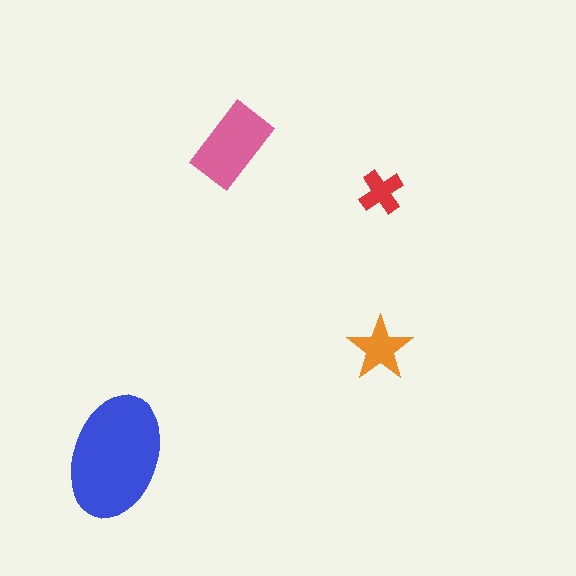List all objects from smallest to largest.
The red cross, the orange star, the pink rectangle, the blue ellipse.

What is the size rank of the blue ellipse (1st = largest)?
1st.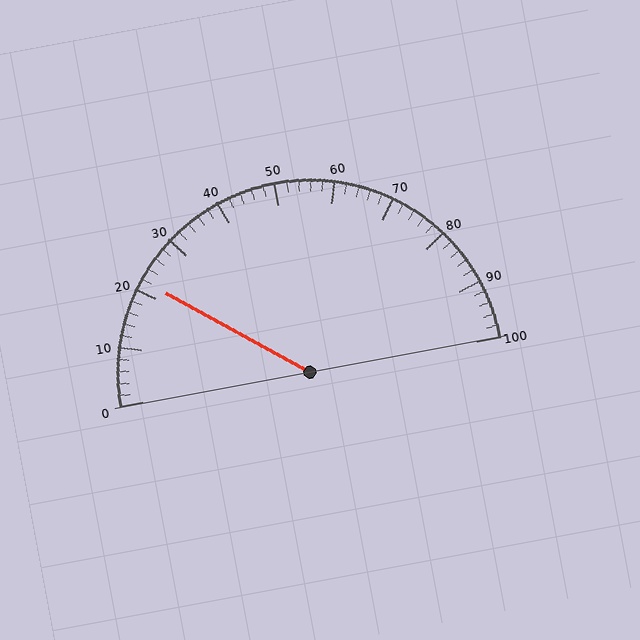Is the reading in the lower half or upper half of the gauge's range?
The reading is in the lower half of the range (0 to 100).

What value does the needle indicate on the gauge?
The needle indicates approximately 22.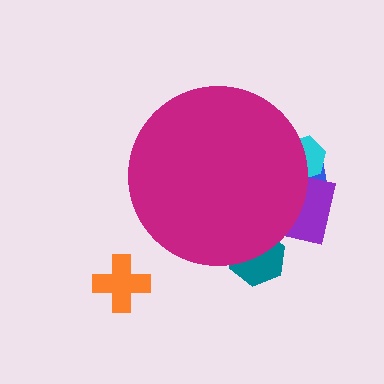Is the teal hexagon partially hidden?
Yes, the teal hexagon is partially hidden behind the magenta circle.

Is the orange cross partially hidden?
No, the orange cross is fully visible.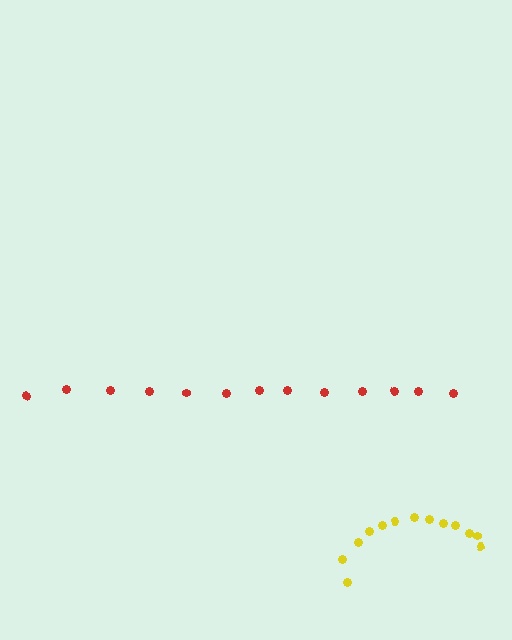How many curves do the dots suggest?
There are 2 distinct paths.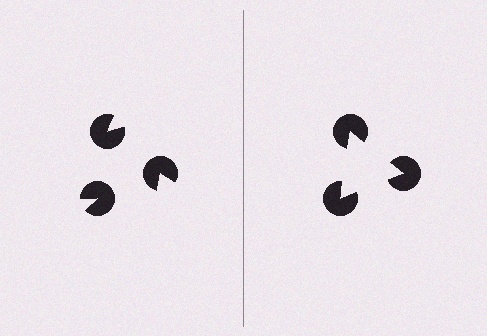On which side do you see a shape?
An illusory triangle appears on the right side. On the left side the wedge cuts are rotated, so no coherent shape forms.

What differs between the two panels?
The pac-man discs are positioned identically on both sides; only the wedge orientations differ. On the right they align to a triangle; on the left they are misaligned.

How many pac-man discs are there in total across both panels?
6 — 3 on each side.